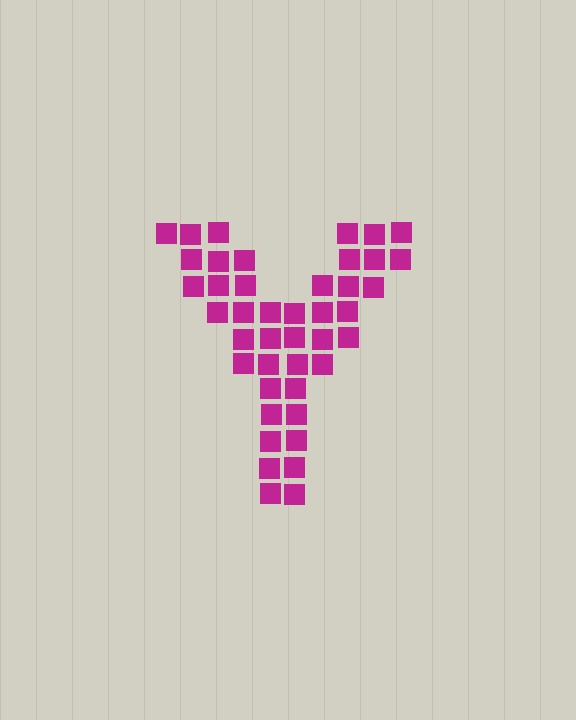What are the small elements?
The small elements are squares.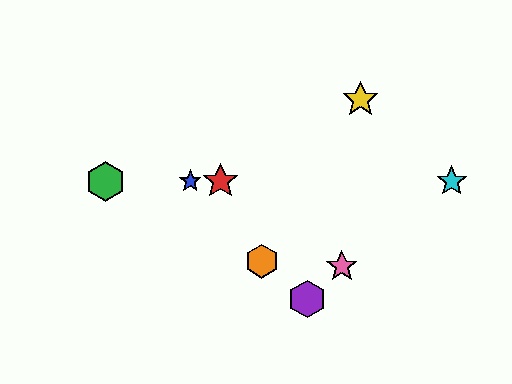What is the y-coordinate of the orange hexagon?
The orange hexagon is at y≈261.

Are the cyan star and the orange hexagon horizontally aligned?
No, the cyan star is at y≈181 and the orange hexagon is at y≈261.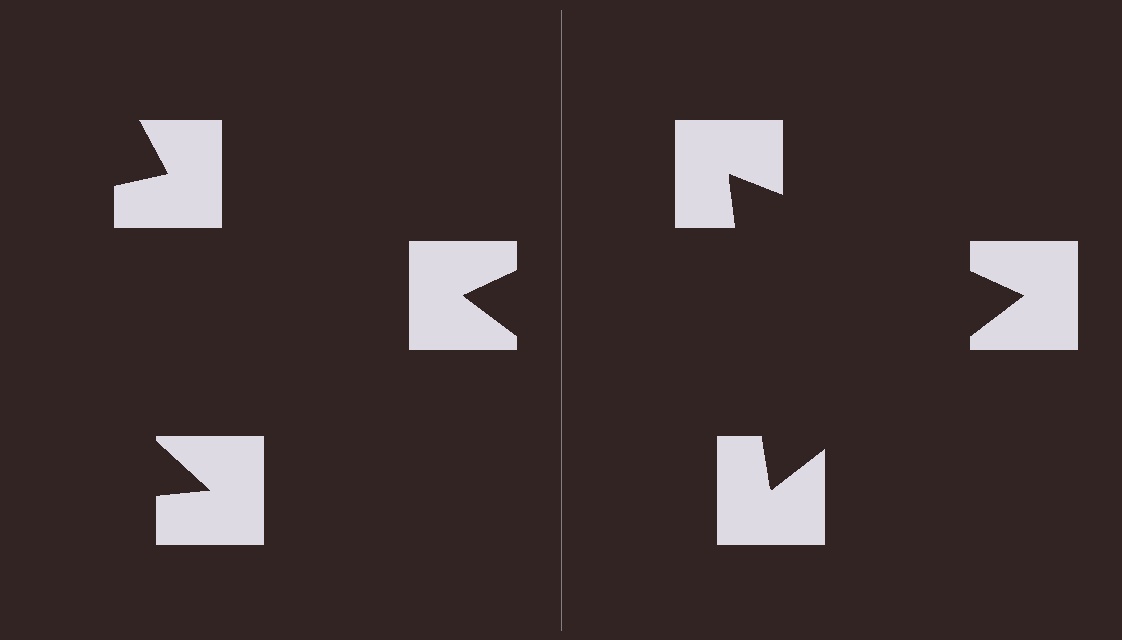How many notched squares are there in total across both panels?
6 — 3 on each side.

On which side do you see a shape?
An illusory triangle appears on the right side. On the left side the wedge cuts are rotated, so no coherent shape forms.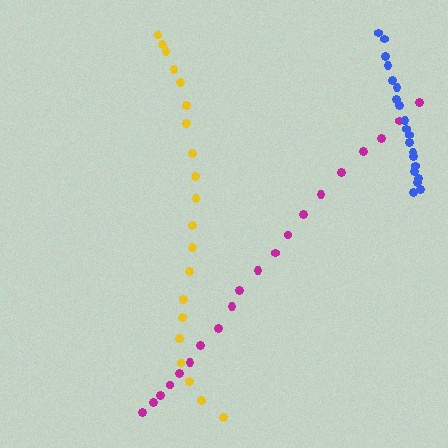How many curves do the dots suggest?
There are 3 distinct paths.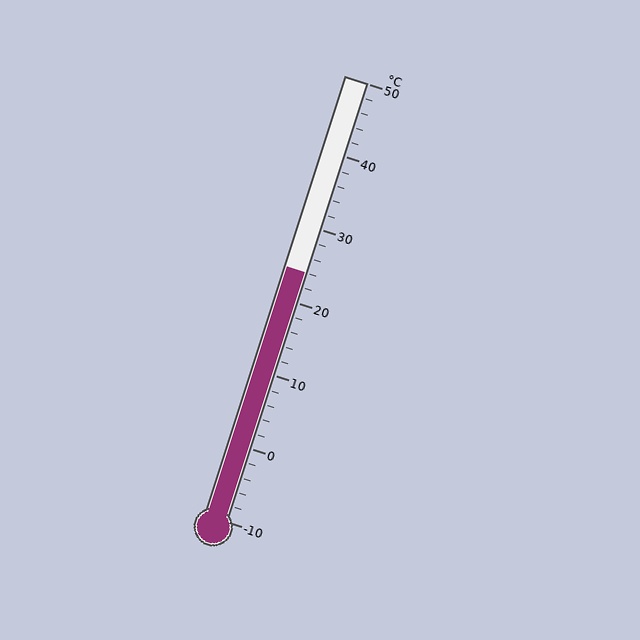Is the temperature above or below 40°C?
The temperature is below 40°C.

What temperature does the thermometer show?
The thermometer shows approximately 24°C.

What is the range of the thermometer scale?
The thermometer scale ranges from -10°C to 50°C.